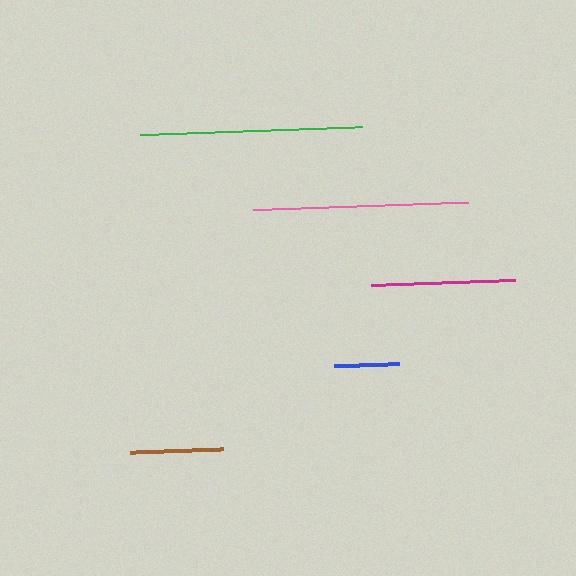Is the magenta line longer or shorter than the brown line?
The magenta line is longer than the brown line.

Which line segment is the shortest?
The blue line is the shortest at approximately 65 pixels.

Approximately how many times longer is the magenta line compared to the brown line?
The magenta line is approximately 1.6 times the length of the brown line.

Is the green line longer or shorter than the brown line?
The green line is longer than the brown line.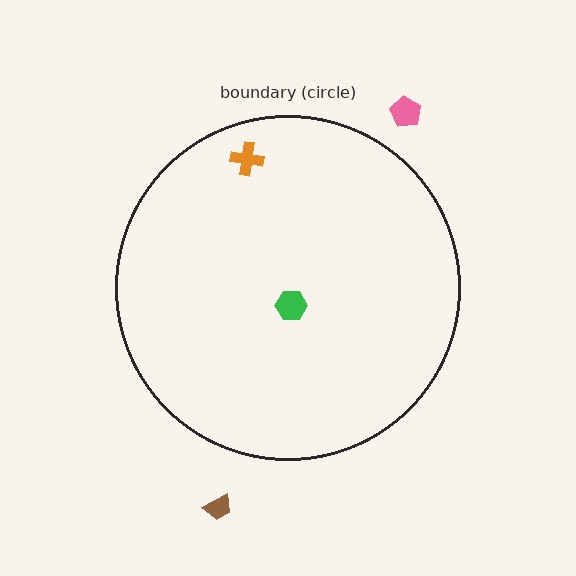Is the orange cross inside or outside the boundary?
Inside.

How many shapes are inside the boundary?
2 inside, 2 outside.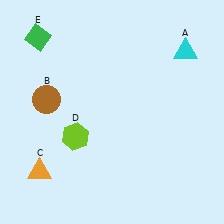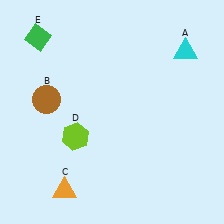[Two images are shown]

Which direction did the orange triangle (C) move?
The orange triangle (C) moved right.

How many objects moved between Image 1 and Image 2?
1 object moved between the two images.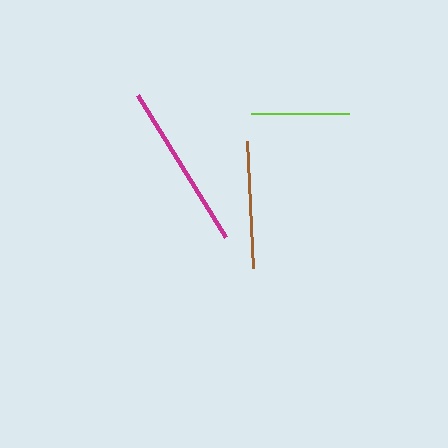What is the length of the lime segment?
The lime segment is approximately 98 pixels long.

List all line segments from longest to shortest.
From longest to shortest: magenta, brown, lime.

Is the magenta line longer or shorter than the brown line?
The magenta line is longer than the brown line.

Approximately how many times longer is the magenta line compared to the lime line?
The magenta line is approximately 1.7 times the length of the lime line.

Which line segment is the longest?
The magenta line is the longest at approximately 168 pixels.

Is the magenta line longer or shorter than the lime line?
The magenta line is longer than the lime line.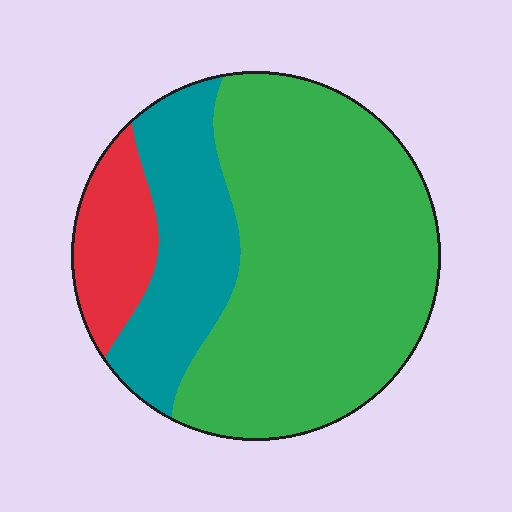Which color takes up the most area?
Green, at roughly 65%.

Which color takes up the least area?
Red, at roughly 10%.